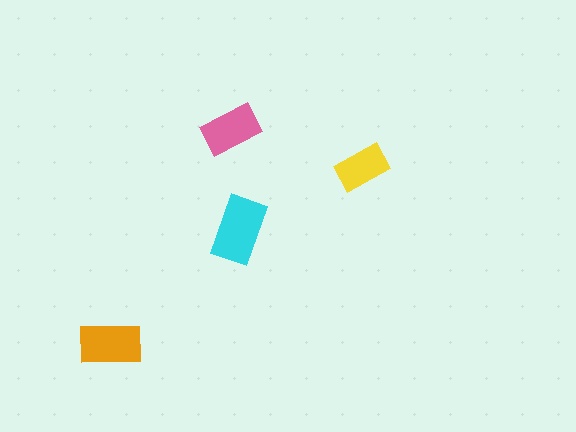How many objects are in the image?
There are 4 objects in the image.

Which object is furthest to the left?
The orange rectangle is leftmost.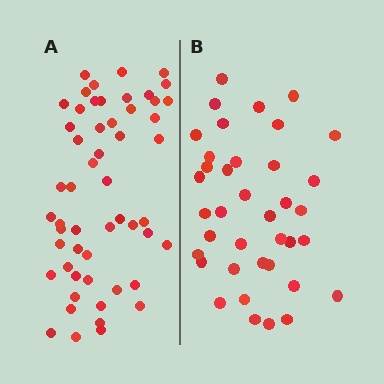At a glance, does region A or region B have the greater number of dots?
Region A (the left region) has more dots.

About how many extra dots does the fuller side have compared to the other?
Region A has approximately 15 more dots than region B.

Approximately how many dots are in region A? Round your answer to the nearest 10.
About 50 dots. (The exact count is 54, which rounds to 50.)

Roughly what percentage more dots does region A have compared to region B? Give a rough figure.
About 40% more.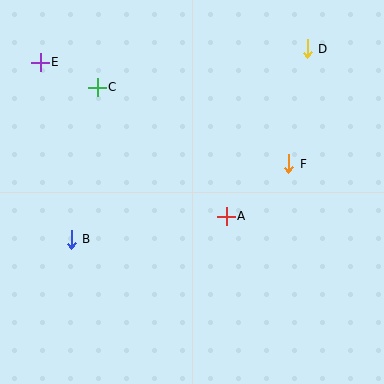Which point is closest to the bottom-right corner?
Point A is closest to the bottom-right corner.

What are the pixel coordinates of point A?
Point A is at (226, 216).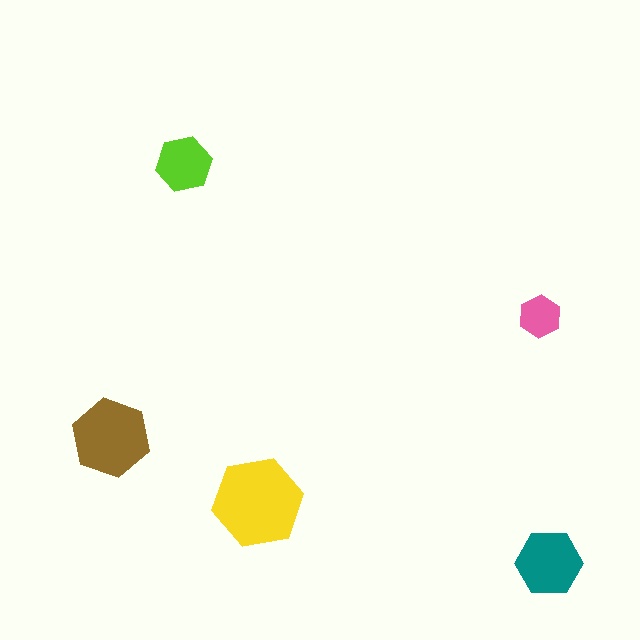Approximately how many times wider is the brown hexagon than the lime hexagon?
About 1.5 times wider.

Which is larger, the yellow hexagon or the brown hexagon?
The yellow one.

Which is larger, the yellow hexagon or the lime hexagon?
The yellow one.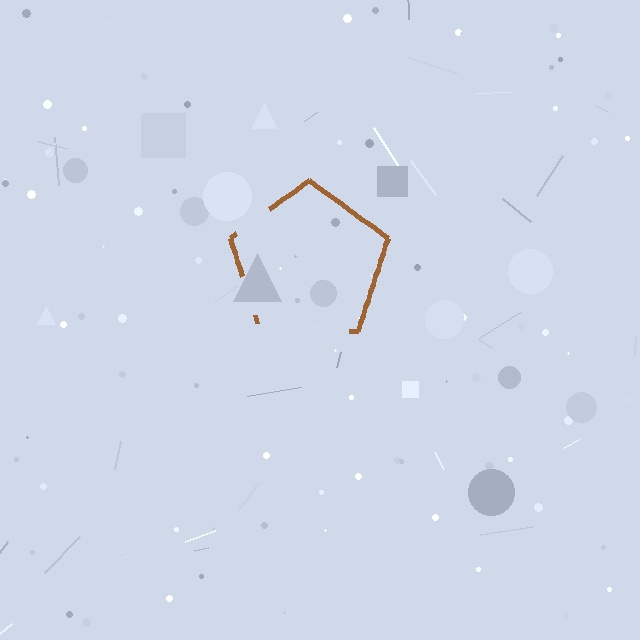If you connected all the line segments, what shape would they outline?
They would outline a pentagon.